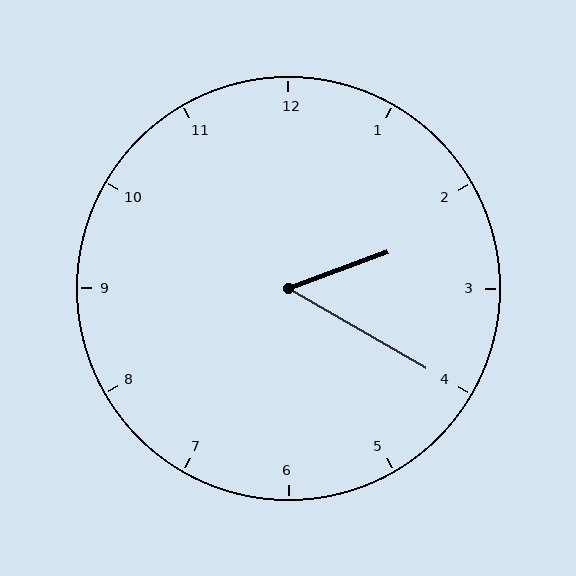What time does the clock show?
2:20.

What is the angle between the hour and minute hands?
Approximately 50 degrees.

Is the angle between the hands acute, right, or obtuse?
It is acute.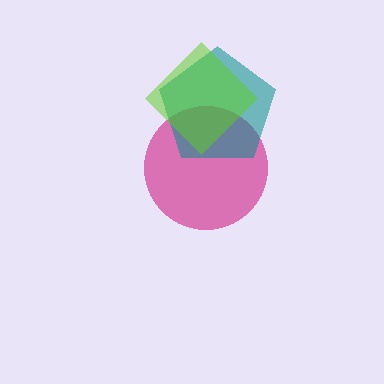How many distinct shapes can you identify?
There are 3 distinct shapes: a magenta circle, a teal pentagon, a lime diamond.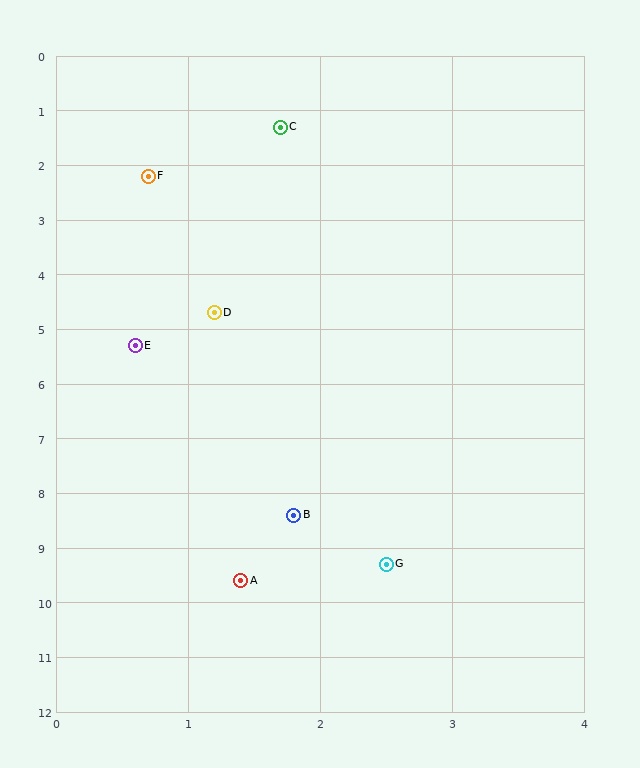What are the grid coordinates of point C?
Point C is at approximately (1.7, 1.3).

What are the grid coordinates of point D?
Point D is at approximately (1.2, 4.7).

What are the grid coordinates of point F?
Point F is at approximately (0.7, 2.2).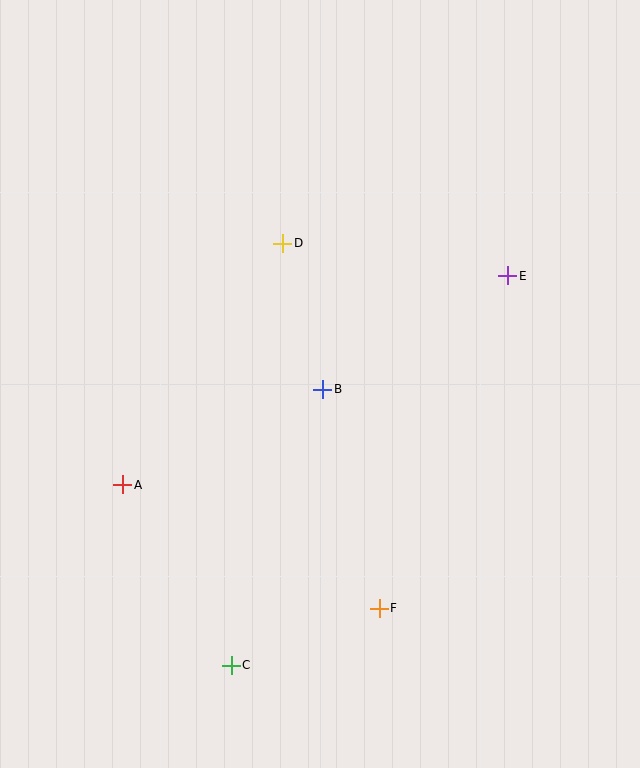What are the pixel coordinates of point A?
Point A is at (123, 485).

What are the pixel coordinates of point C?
Point C is at (231, 665).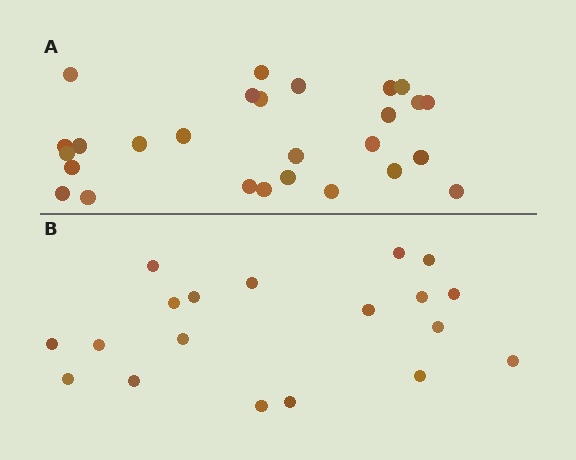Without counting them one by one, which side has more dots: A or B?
Region A (the top region) has more dots.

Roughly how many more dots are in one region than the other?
Region A has roughly 8 or so more dots than region B.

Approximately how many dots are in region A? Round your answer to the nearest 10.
About 30 dots. (The exact count is 27, which rounds to 30.)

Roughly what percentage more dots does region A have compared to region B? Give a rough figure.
About 40% more.